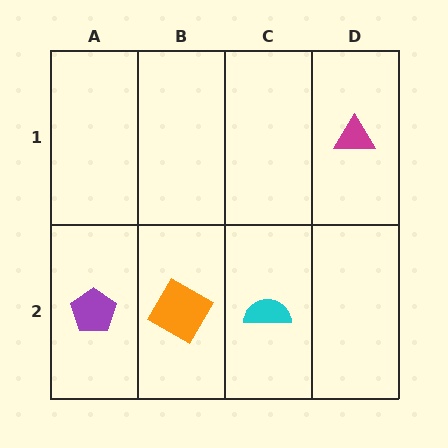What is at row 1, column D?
A magenta triangle.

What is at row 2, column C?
A cyan semicircle.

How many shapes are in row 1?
1 shape.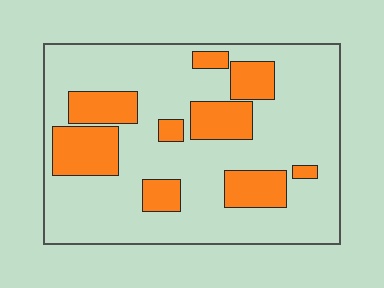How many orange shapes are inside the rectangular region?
9.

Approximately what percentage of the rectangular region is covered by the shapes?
Approximately 25%.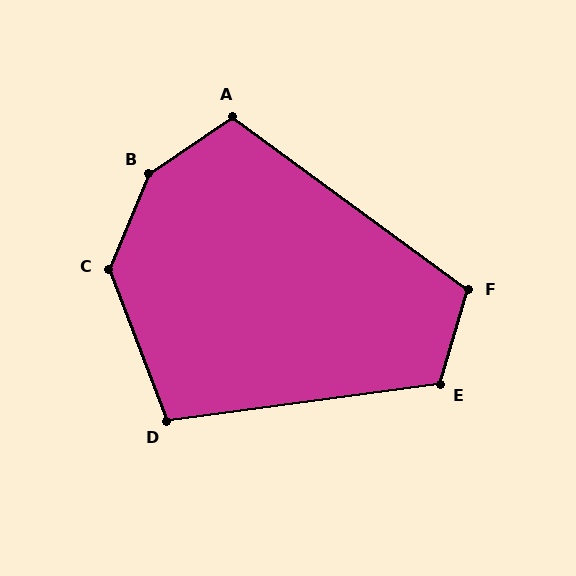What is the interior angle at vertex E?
Approximately 114 degrees (obtuse).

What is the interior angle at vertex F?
Approximately 110 degrees (obtuse).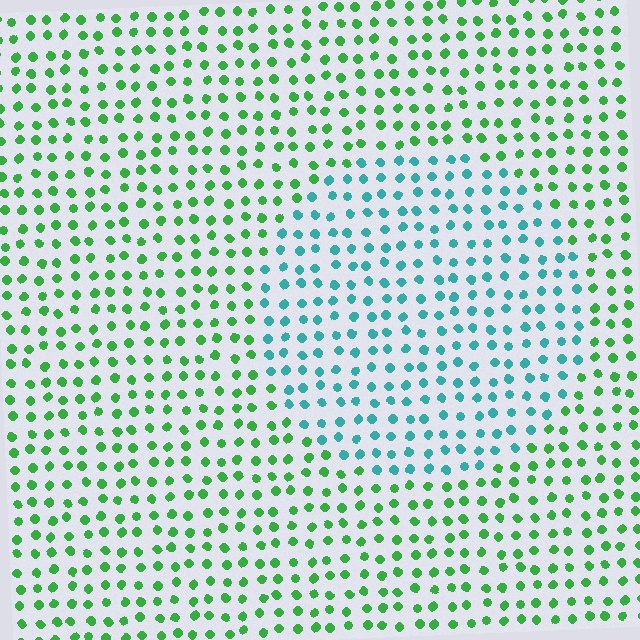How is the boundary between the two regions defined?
The boundary is defined purely by a slight shift in hue (about 52 degrees). Spacing, size, and orientation are identical on both sides.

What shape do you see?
I see a circle.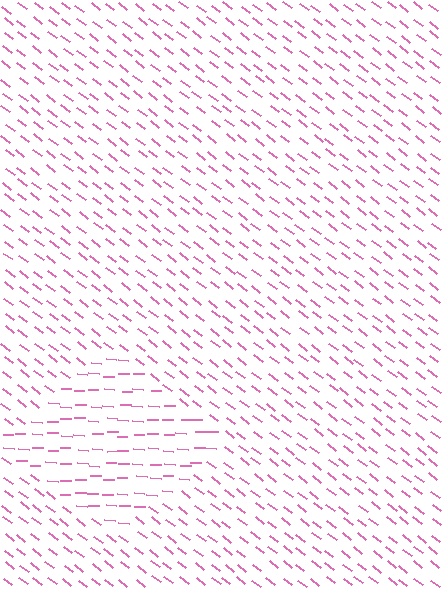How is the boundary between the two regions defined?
The boundary is defined purely by a change in line orientation (approximately 35 degrees difference). All lines are the same color and thickness.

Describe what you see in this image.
The image is filled with small pink line segments. A diamond region in the image has lines oriented differently from the surrounding lines, creating a visible texture boundary.